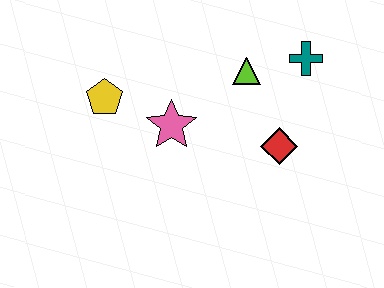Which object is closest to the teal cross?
The lime triangle is closest to the teal cross.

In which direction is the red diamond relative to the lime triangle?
The red diamond is below the lime triangle.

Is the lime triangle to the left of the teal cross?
Yes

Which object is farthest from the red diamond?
The yellow pentagon is farthest from the red diamond.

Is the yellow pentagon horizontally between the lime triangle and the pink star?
No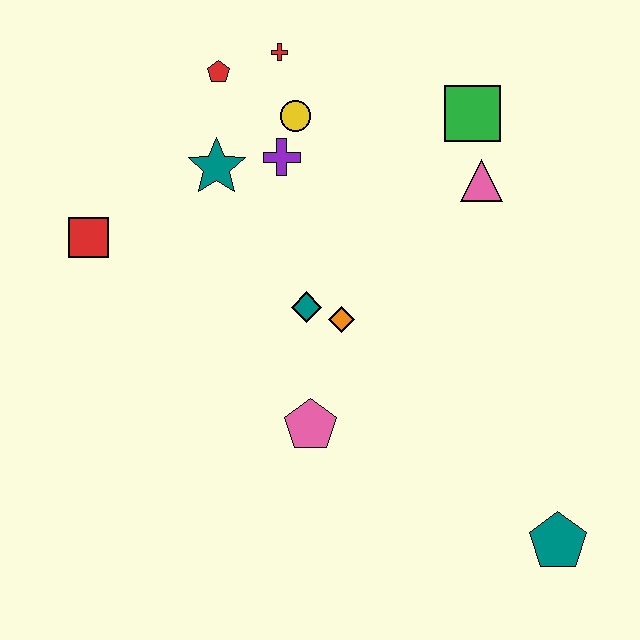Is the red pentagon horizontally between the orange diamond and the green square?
No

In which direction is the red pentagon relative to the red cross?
The red pentagon is to the left of the red cross.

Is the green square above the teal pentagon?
Yes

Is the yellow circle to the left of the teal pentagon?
Yes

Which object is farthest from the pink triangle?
The red square is farthest from the pink triangle.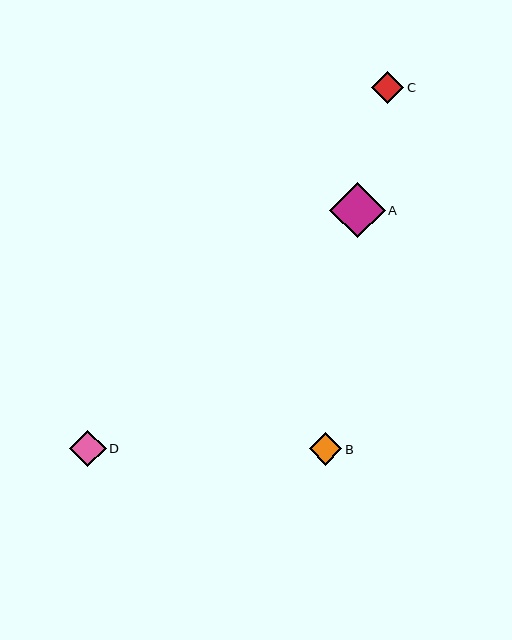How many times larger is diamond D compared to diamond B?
Diamond D is approximately 1.1 times the size of diamond B.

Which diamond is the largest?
Diamond A is the largest with a size of approximately 55 pixels.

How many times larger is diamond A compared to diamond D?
Diamond A is approximately 1.5 times the size of diamond D.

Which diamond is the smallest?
Diamond C is the smallest with a size of approximately 32 pixels.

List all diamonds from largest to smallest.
From largest to smallest: A, D, B, C.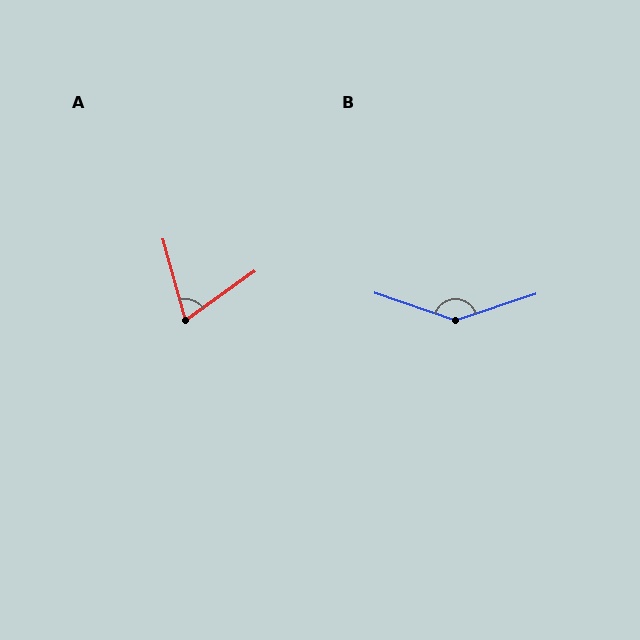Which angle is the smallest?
A, at approximately 70 degrees.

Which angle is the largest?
B, at approximately 143 degrees.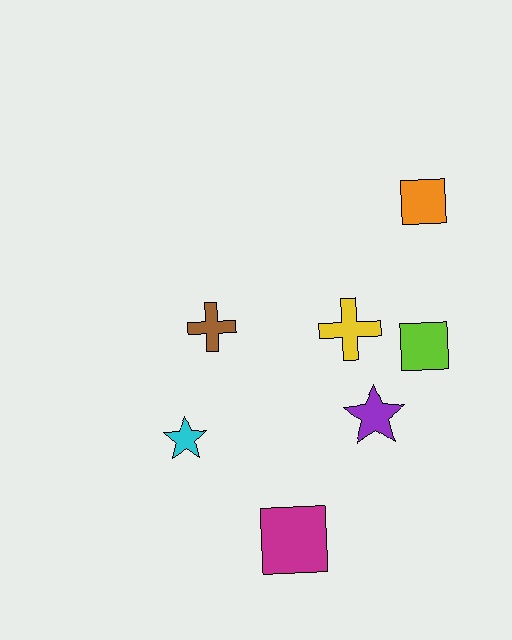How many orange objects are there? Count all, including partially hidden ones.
There is 1 orange object.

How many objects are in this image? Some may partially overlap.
There are 7 objects.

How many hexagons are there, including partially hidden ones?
There are no hexagons.